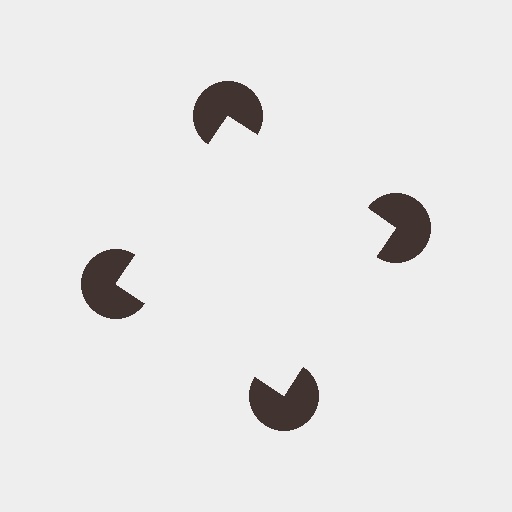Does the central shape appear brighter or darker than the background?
It typically appears slightly brighter than the background, even though no actual brightness change is drawn.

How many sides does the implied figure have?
4 sides.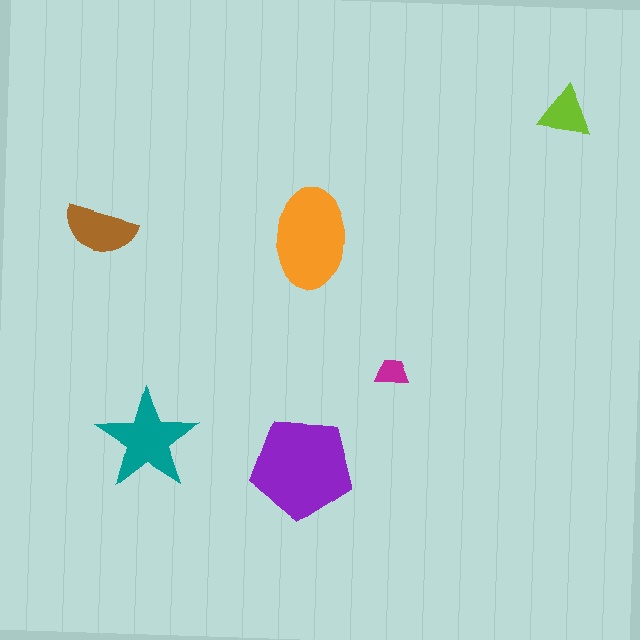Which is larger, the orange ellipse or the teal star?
The orange ellipse.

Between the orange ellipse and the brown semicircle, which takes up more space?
The orange ellipse.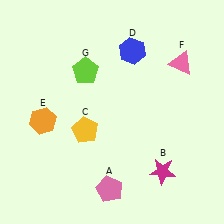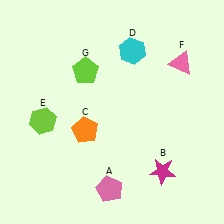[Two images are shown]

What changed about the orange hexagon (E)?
In Image 1, E is orange. In Image 2, it changed to lime.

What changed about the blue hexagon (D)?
In Image 1, D is blue. In Image 2, it changed to cyan.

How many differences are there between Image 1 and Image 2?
There are 3 differences between the two images.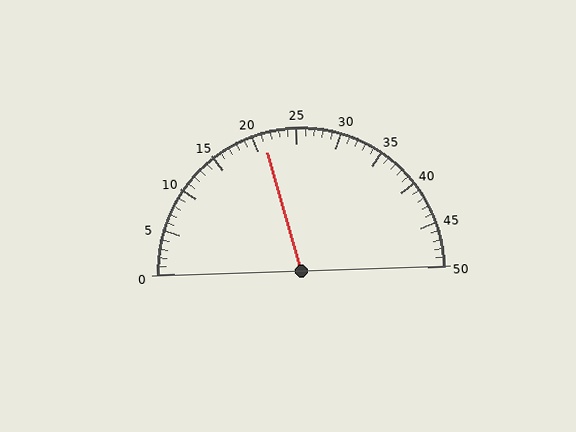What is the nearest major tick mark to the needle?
The nearest major tick mark is 20.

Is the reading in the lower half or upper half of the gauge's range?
The reading is in the lower half of the range (0 to 50).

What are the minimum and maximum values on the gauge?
The gauge ranges from 0 to 50.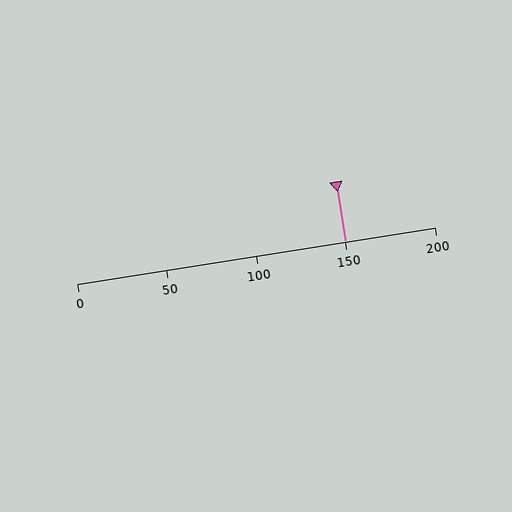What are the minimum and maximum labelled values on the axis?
The axis runs from 0 to 200.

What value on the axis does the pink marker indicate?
The marker indicates approximately 150.